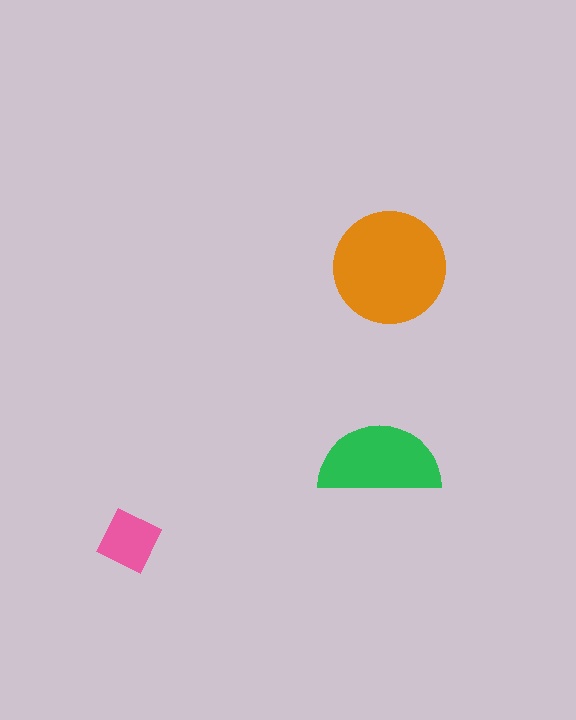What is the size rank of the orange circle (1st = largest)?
1st.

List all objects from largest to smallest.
The orange circle, the green semicircle, the pink diamond.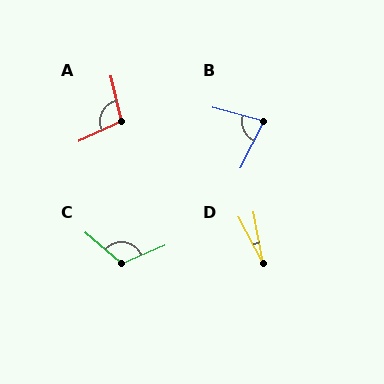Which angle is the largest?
C, at approximately 116 degrees.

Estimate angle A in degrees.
Approximately 102 degrees.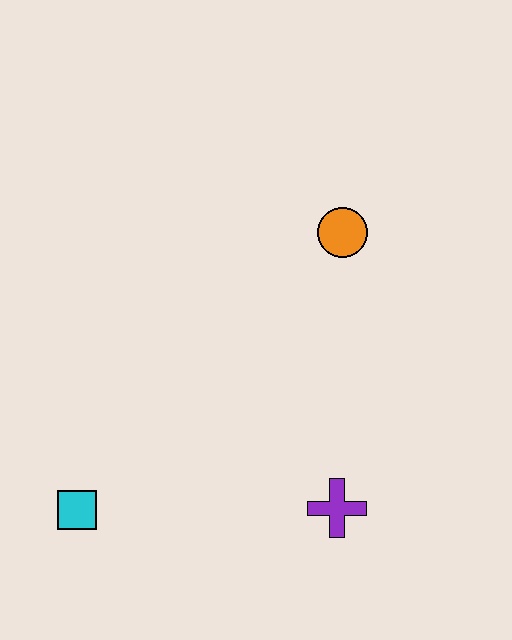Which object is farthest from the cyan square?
The orange circle is farthest from the cyan square.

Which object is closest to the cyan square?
The purple cross is closest to the cyan square.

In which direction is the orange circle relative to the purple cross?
The orange circle is above the purple cross.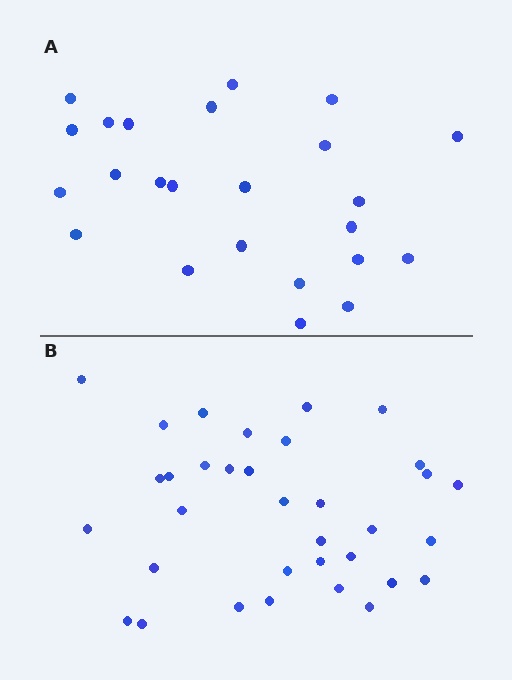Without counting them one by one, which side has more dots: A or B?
Region B (the bottom region) has more dots.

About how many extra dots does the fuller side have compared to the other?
Region B has roughly 10 or so more dots than region A.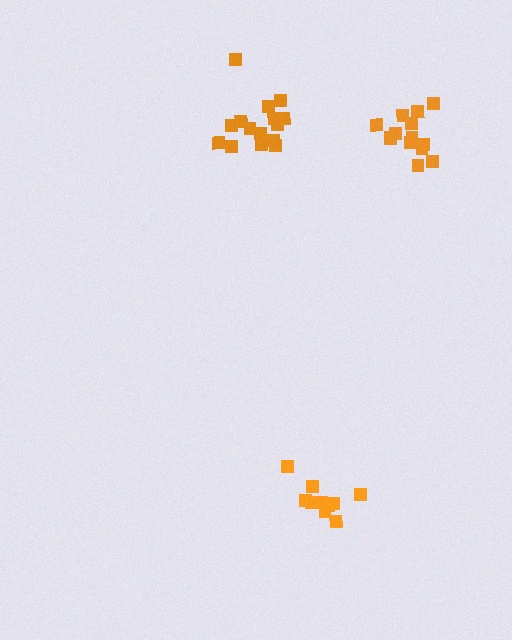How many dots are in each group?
Group 1: 15 dots, Group 2: 11 dots, Group 3: 14 dots (40 total).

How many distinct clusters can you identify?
There are 3 distinct clusters.